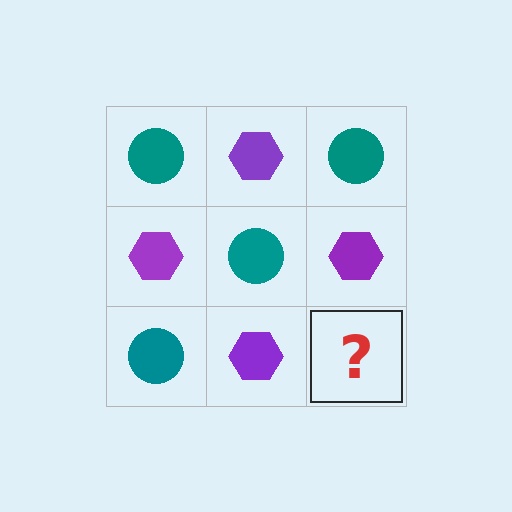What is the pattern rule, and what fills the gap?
The rule is that it alternates teal circle and purple hexagon in a checkerboard pattern. The gap should be filled with a teal circle.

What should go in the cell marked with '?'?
The missing cell should contain a teal circle.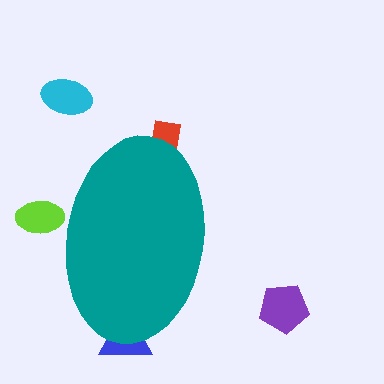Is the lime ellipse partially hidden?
Yes, the lime ellipse is partially hidden behind the teal ellipse.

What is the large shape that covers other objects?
A teal ellipse.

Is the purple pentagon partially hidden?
No, the purple pentagon is fully visible.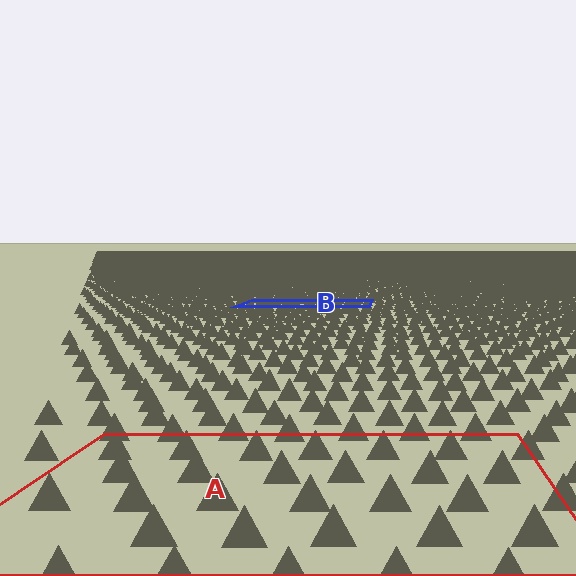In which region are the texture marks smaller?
The texture marks are smaller in region B, because it is farther away.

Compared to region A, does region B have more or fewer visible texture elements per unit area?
Region B has more texture elements per unit area — they are packed more densely because it is farther away.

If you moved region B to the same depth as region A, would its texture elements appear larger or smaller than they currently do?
They would appear larger. At a closer depth, the same texture elements are projected at a bigger on-screen size.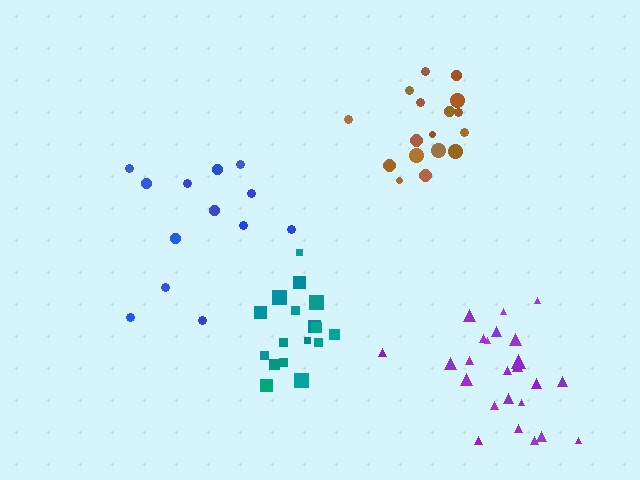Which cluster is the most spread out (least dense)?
Blue.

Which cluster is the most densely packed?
Teal.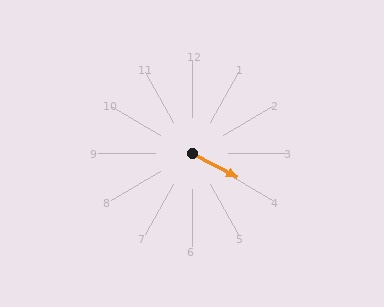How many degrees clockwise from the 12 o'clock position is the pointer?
Approximately 118 degrees.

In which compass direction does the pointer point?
Southeast.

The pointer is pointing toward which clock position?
Roughly 4 o'clock.